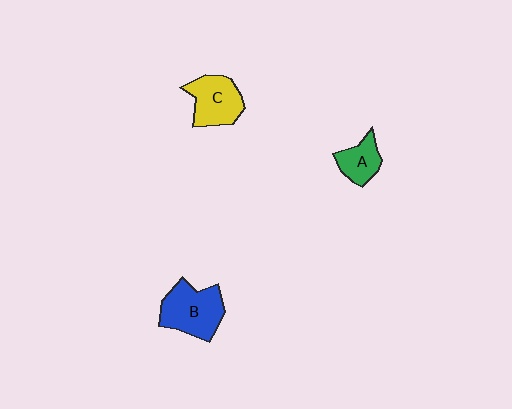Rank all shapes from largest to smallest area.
From largest to smallest: B (blue), C (yellow), A (green).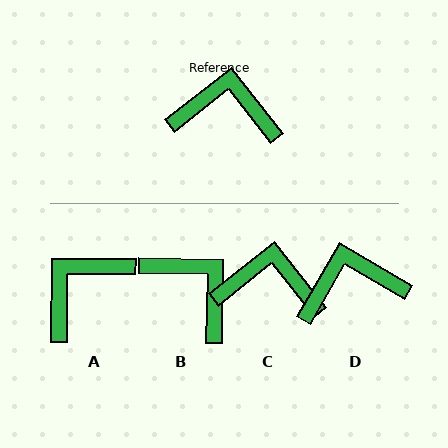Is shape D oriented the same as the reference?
No, it is off by about 22 degrees.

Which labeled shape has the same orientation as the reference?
C.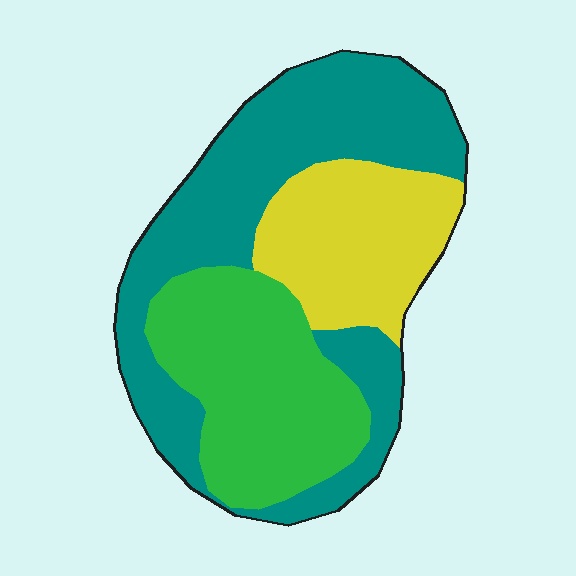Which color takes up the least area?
Yellow, at roughly 25%.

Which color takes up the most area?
Teal, at roughly 45%.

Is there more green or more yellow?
Green.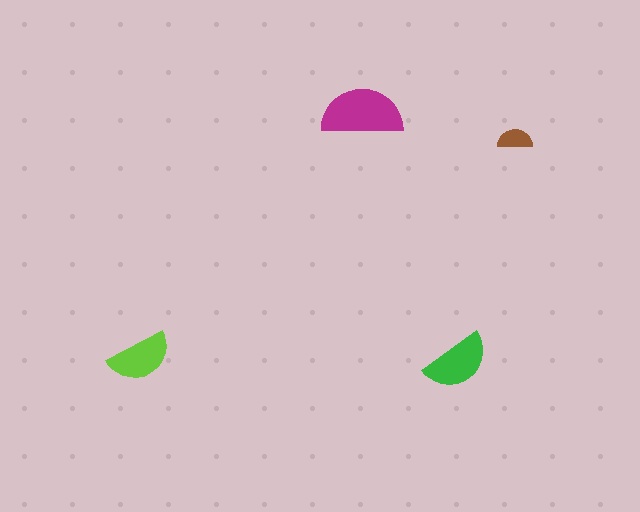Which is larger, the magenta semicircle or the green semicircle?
The magenta one.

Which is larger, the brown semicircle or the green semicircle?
The green one.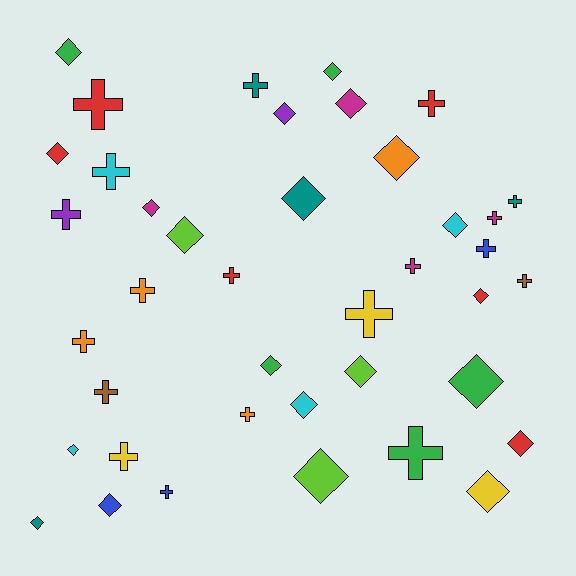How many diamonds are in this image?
There are 21 diamonds.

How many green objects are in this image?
There are 5 green objects.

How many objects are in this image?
There are 40 objects.